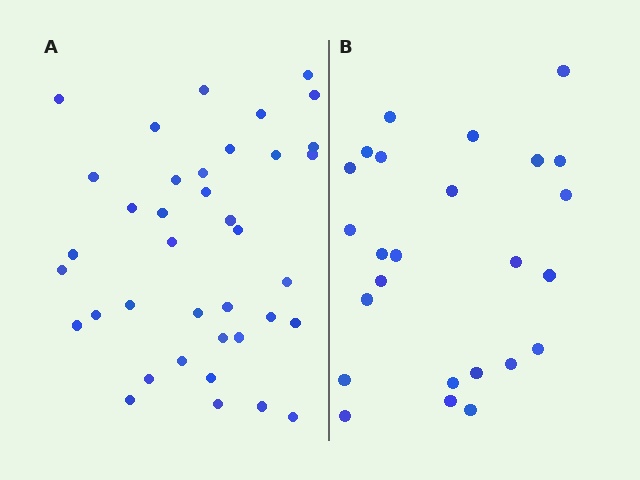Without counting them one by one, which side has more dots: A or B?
Region A (the left region) has more dots.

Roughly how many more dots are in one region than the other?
Region A has approximately 15 more dots than region B.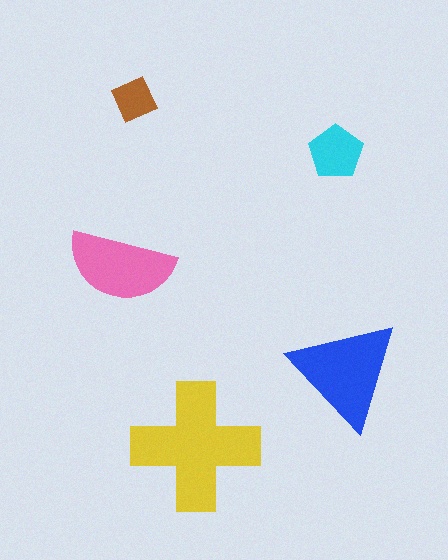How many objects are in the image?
There are 5 objects in the image.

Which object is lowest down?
The yellow cross is bottommost.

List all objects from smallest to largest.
The brown square, the cyan pentagon, the pink semicircle, the blue triangle, the yellow cross.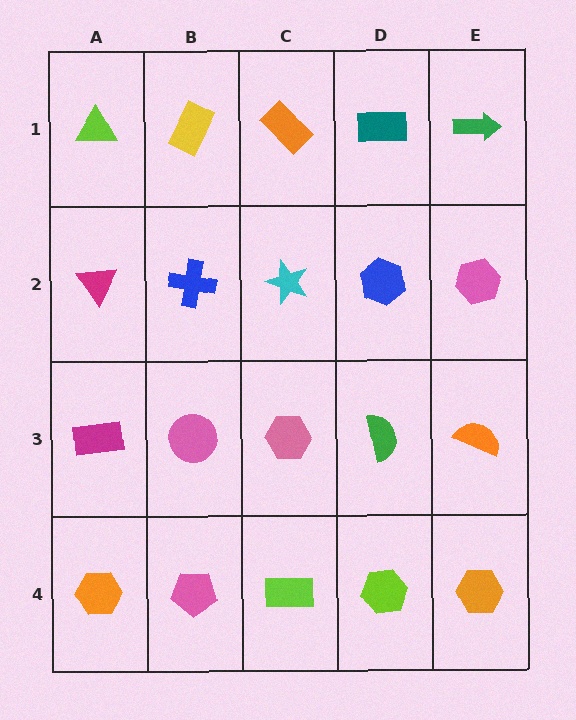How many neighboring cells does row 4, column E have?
2.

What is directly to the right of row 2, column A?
A blue cross.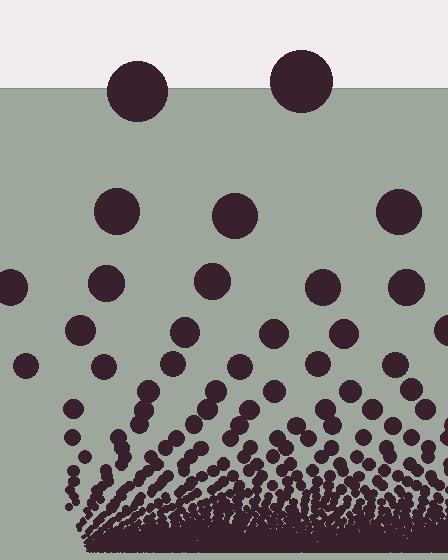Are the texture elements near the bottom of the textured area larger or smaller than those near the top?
Smaller. The gradient is inverted — elements near the bottom are smaller and denser.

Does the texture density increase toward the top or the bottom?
Density increases toward the bottom.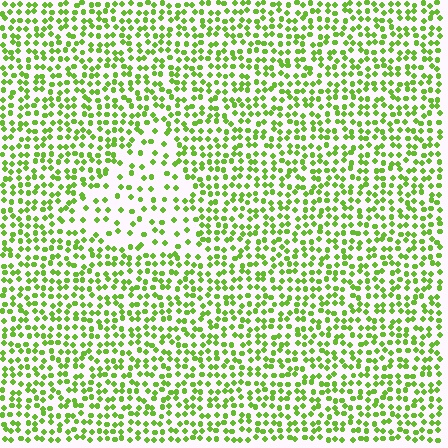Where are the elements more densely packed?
The elements are more densely packed outside the triangle boundary.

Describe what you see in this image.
The image contains small lime elements arranged at two different densities. A triangle-shaped region is visible where the elements are less densely packed than the surrounding area.